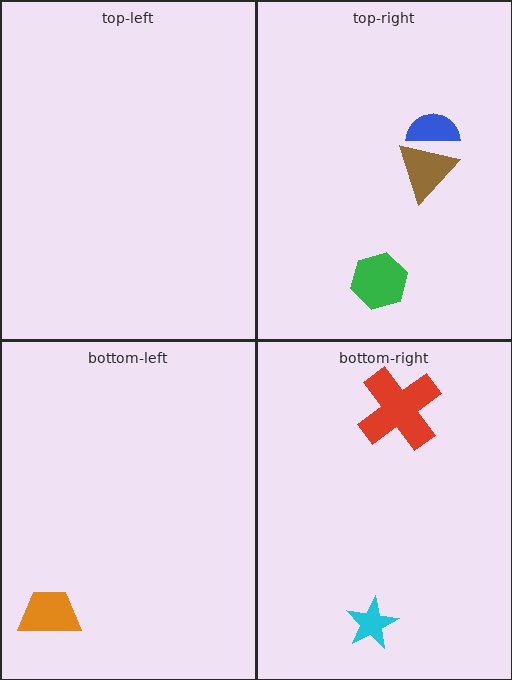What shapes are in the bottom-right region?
The cyan star, the red cross.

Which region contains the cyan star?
The bottom-right region.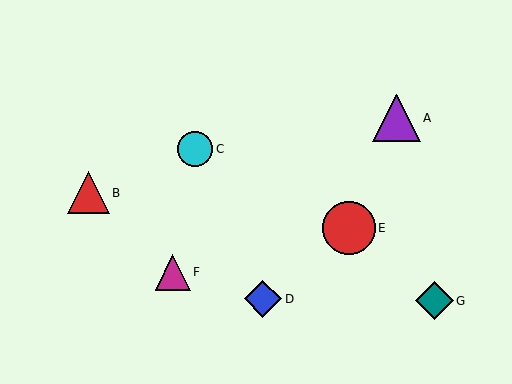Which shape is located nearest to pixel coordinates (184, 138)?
The cyan circle (labeled C) at (195, 149) is nearest to that location.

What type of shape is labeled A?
Shape A is a purple triangle.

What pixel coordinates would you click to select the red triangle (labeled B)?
Click at (88, 193) to select the red triangle B.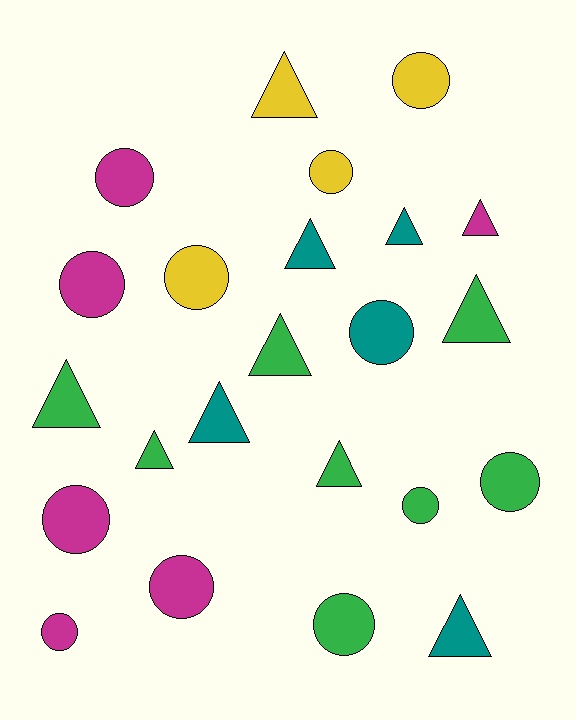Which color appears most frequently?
Green, with 8 objects.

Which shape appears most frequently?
Circle, with 12 objects.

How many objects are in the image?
There are 23 objects.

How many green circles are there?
There are 3 green circles.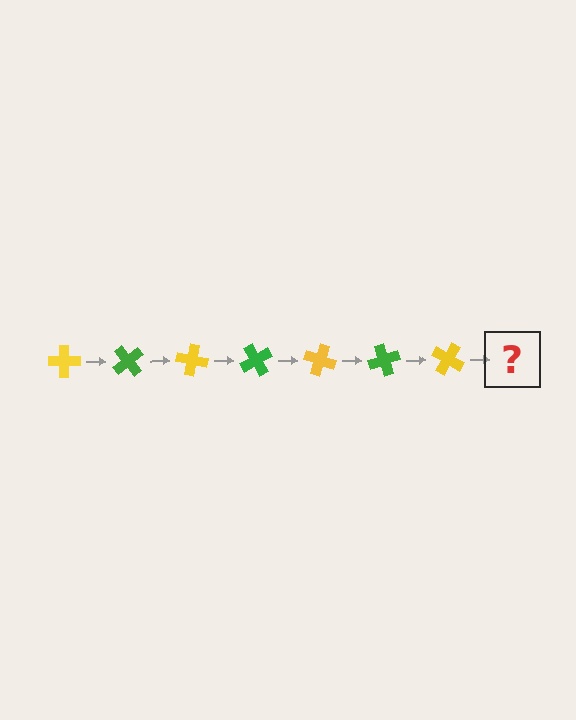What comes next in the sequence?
The next element should be a green cross, rotated 350 degrees from the start.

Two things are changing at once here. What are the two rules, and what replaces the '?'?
The two rules are that it rotates 50 degrees each step and the color cycles through yellow and green. The '?' should be a green cross, rotated 350 degrees from the start.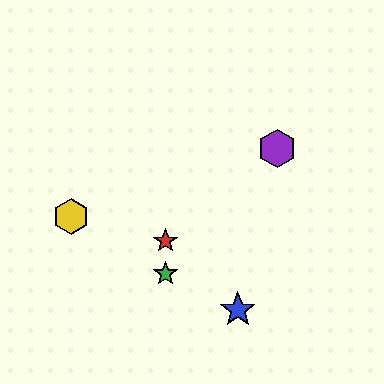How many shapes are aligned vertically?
2 shapes (the red star, the green star) are aligned vertically.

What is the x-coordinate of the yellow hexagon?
The yellow hexagon is at x≈71.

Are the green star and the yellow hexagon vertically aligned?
No, the green star is at x≈165 and the yellow hexagon is at x≈71.